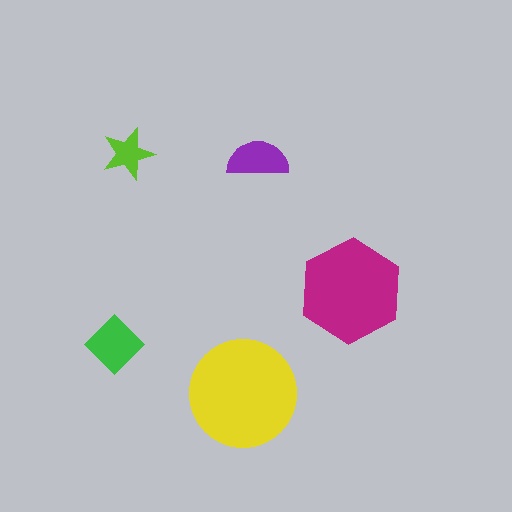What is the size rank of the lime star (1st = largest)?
5th.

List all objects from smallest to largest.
The lime star, the purple semicircle, the green diamond, the magenta hexagon, the yellow circle.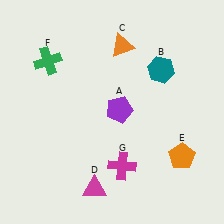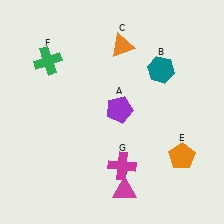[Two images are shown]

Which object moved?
The magenta triangle (D) moved right.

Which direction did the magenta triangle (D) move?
The magenta triangle (D) moved right.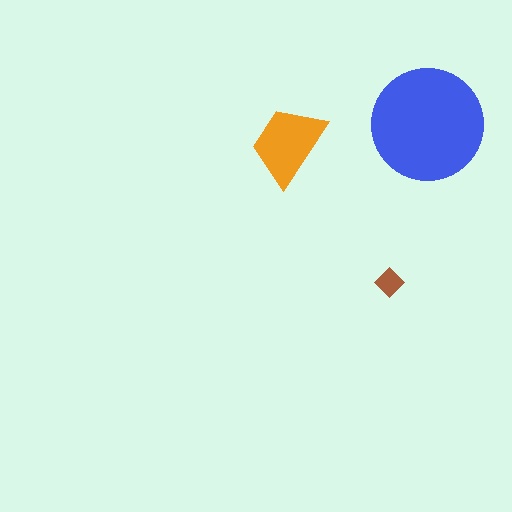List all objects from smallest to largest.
The brown diamond, the orange trapezoid, the blue circle.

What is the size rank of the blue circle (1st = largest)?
1st.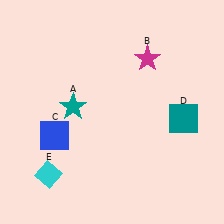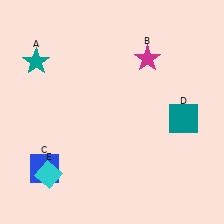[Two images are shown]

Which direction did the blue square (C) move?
The blue square (C) moved down.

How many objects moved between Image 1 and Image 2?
2 objects moved between the two images.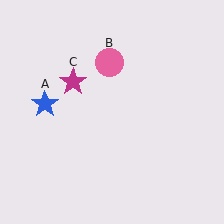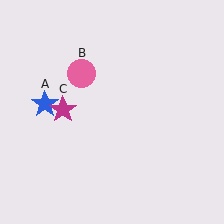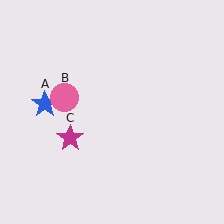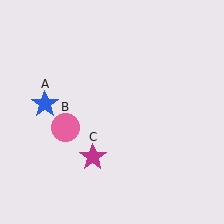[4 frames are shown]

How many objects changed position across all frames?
2 objects changed position: pink circle (object B), magenta star (object C).